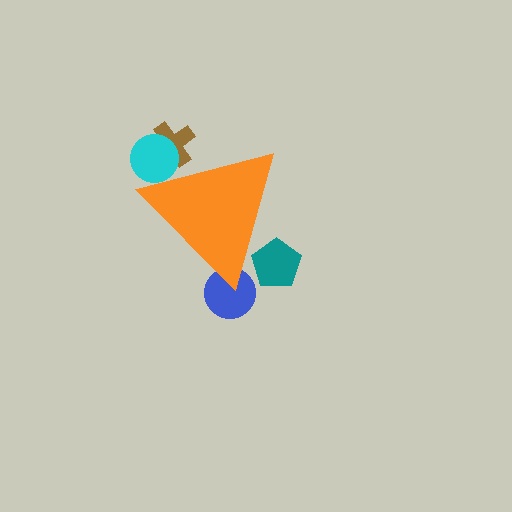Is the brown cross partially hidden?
Yes, the brown cross is partially hidden behind the orange triangle.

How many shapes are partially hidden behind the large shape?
4 shapes are partially hidden.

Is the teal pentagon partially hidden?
Yes, the teal pentagon is partially hidden behind the orange triangle.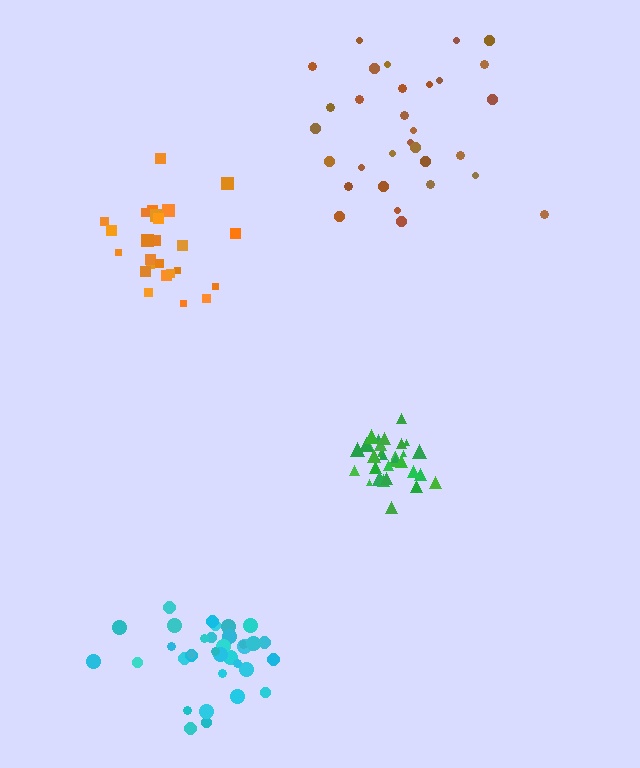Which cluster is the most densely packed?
Green.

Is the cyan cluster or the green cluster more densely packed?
Green.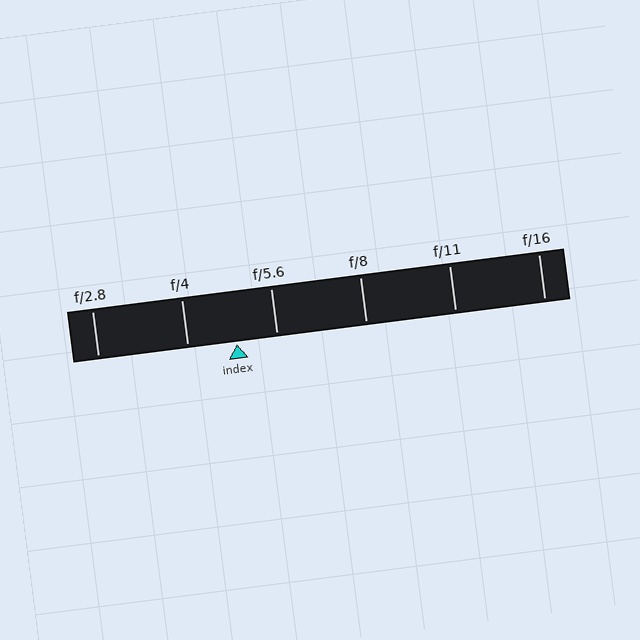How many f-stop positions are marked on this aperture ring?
There are 6 f-stop positions marked.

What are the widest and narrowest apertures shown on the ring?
The widest aperture shown is f/2.8 and the narrowest is f/16.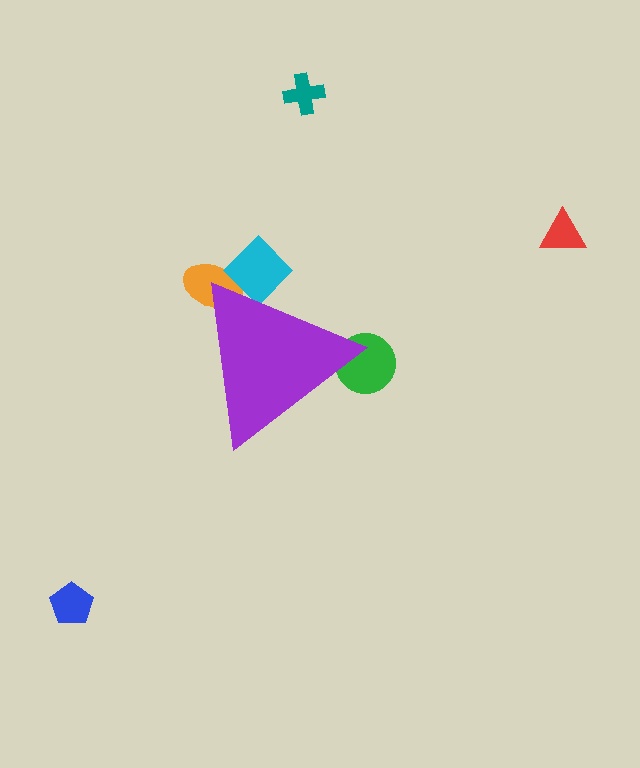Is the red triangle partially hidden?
No, the red triangle is fully visible.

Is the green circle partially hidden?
Yes, the green circle is partially hidden behind the purple triangle.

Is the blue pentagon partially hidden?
No, the blue pentagon is fully visible.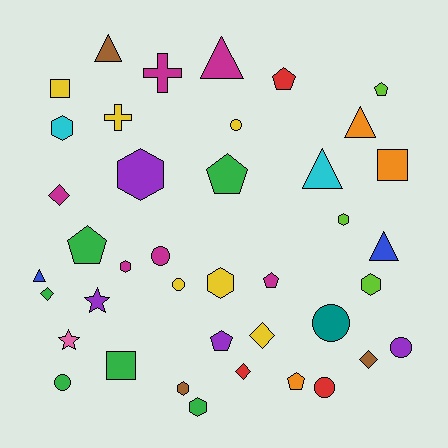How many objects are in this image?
There are 40 objects.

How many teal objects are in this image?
There is 1 teal object.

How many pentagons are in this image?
There are 7 pentagons.